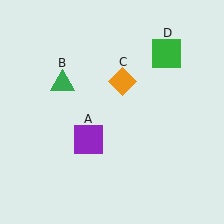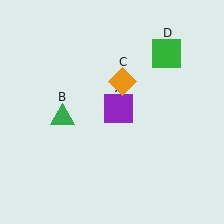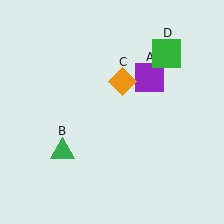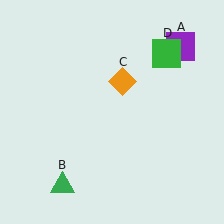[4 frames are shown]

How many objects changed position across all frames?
2 objects changed position: purple square (object A), green triangle (object B).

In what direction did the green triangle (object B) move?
The green triangle (object B) moved down.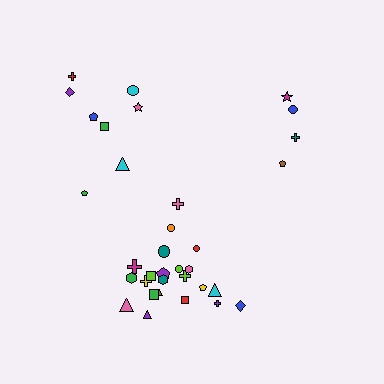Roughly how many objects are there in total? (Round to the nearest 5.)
Roughly 35 objects in total.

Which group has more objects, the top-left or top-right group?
The top-left group.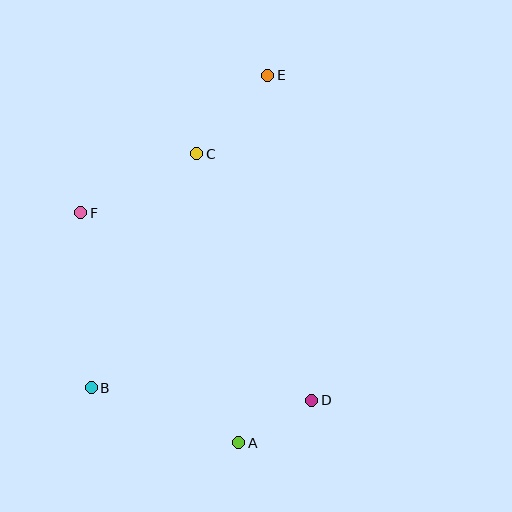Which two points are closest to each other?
Points A and D are closest to each other.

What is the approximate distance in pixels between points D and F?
The distance between D and F is approximately 298 pixels.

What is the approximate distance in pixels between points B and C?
The distance between B and C is approximately 257 pixels.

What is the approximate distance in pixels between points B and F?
The distance between B and F is approximately 175 pixels.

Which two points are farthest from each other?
Points A and E are farthest from each other.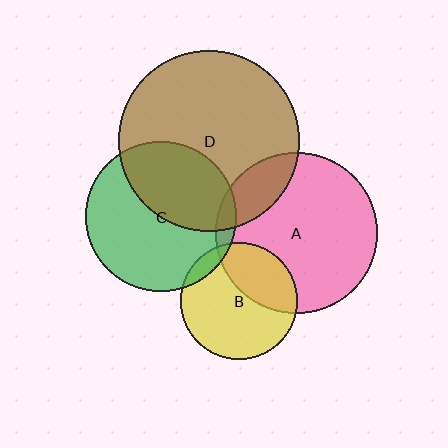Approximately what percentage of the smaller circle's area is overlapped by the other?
Approximately 40%.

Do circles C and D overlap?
Yes.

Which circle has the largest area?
Circle D (brown).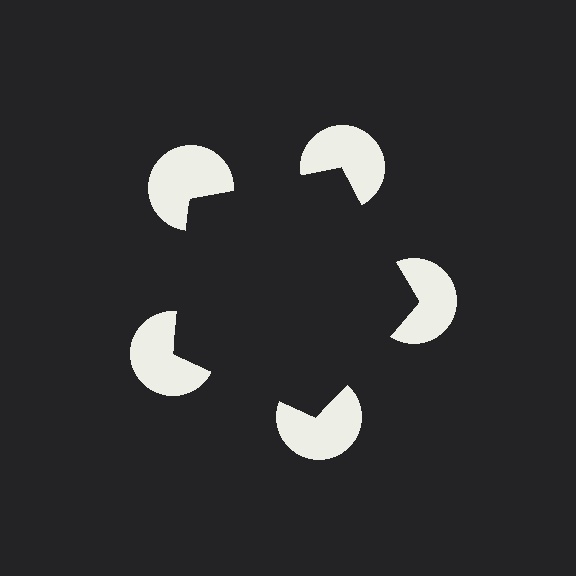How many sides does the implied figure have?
5 sides.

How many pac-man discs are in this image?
There are 5 — one at each vertex of the illusory pentagon.